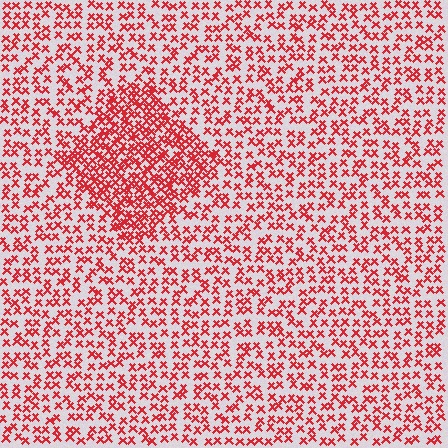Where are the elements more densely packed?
The elements are more densely packed inside the diamond boundary.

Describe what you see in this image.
The image contains small red elements arranged at two different densities. A diamond-shaped region is visible where the elements are more densely packed than the surrounding area.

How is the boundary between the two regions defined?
The boundary is defined by a change in element density (approximately 2.0x ratio). All elements are the same color, size, and shape.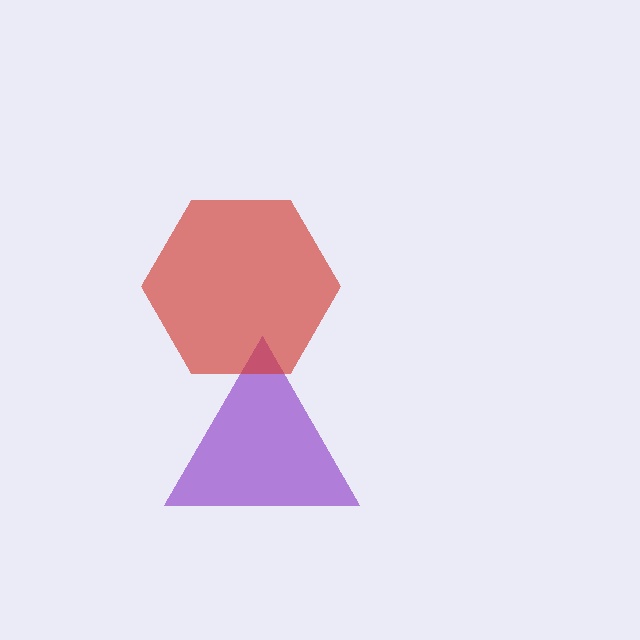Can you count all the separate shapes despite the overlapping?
Yes, there are 2 separate shapes.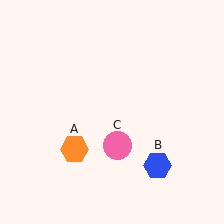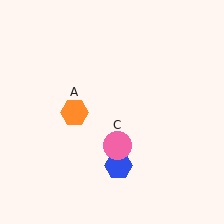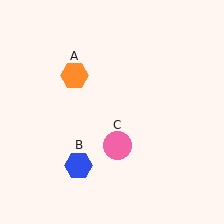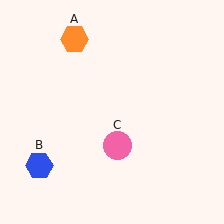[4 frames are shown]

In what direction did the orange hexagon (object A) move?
The orange hexagon (object A) moved up.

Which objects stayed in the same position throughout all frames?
Pink circle (object C) remained stationary.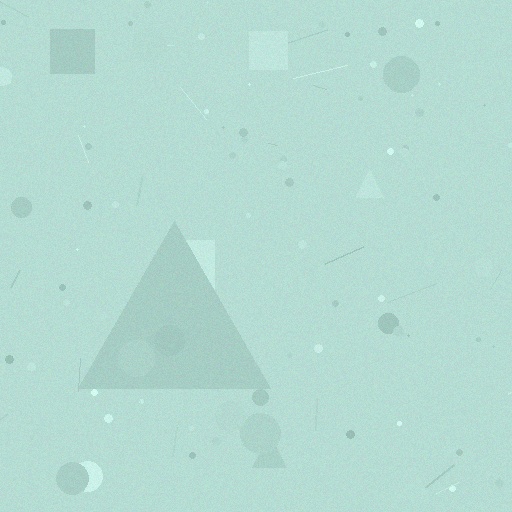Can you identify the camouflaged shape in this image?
The camouflaged shape is a triangle.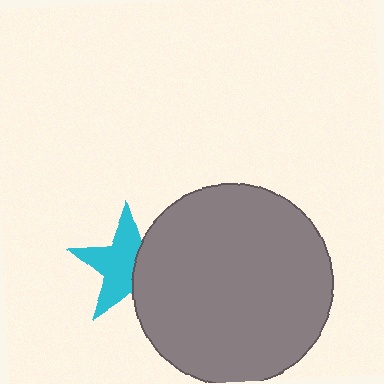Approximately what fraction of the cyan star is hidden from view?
Roughly 38% of the cyan star is hidden behind the gray circle.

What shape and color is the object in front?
The object in front is a gray circle.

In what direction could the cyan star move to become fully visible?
The cyan star could move left. That would shift it out from behind the gray circle entirely.